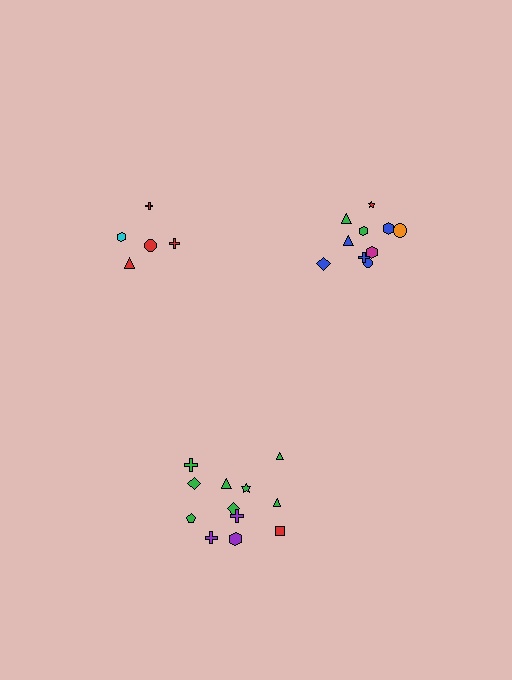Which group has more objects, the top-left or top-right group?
The top-right group.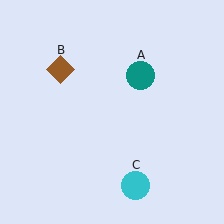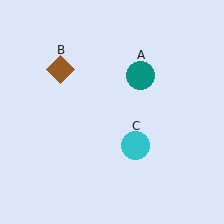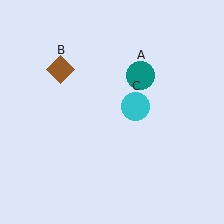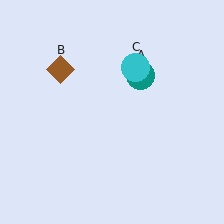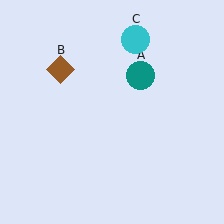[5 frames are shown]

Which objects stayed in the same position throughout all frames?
Teal circle (object A) and brown diamond (object B) remained stationary.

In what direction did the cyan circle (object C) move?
The cyan circle (object C) moved up.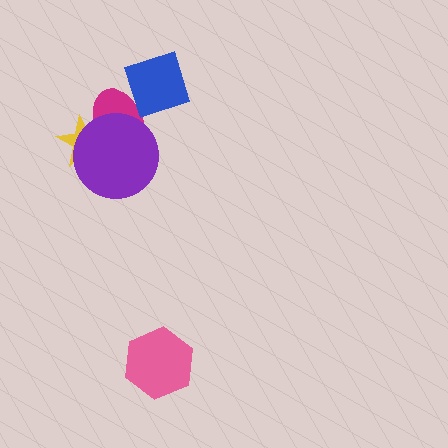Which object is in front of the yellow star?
The purple circle is in front of the yellow star.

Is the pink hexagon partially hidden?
No, no other shape covers it.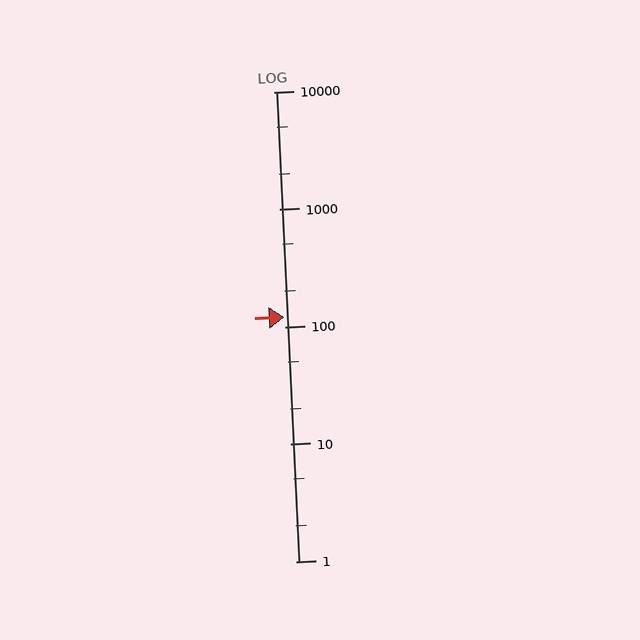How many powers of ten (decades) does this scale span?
The scale spans 4 decades, from 1 to 10000.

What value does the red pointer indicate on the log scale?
The pointer indicates approximately 120.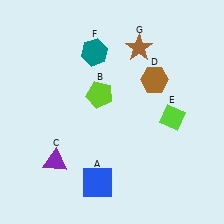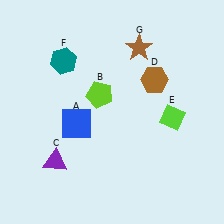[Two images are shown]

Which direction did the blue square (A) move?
The blue square (A) moved up.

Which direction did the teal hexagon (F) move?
The teal hexagon (F) moved left.